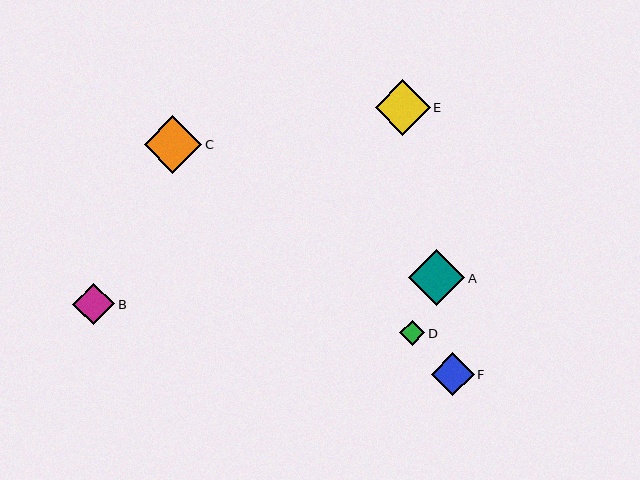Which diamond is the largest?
Diamond C is the largest with a size of approximately 57 pixels.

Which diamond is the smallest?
Diamond D is the smallest with a size of approximately 25 pixels.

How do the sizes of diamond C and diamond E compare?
Diamond C and diamond E are approximately the same size.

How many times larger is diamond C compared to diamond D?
Diamond C is approximately 2.3 times the size of diamond D.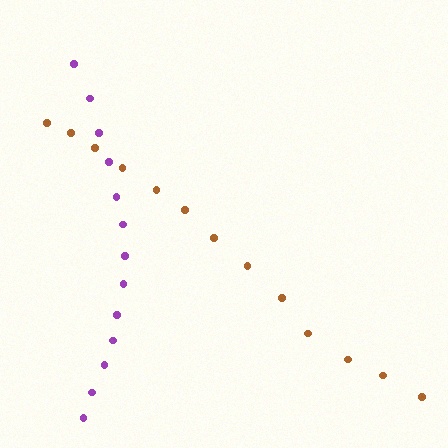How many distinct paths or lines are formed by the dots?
There are 2 distinct paths.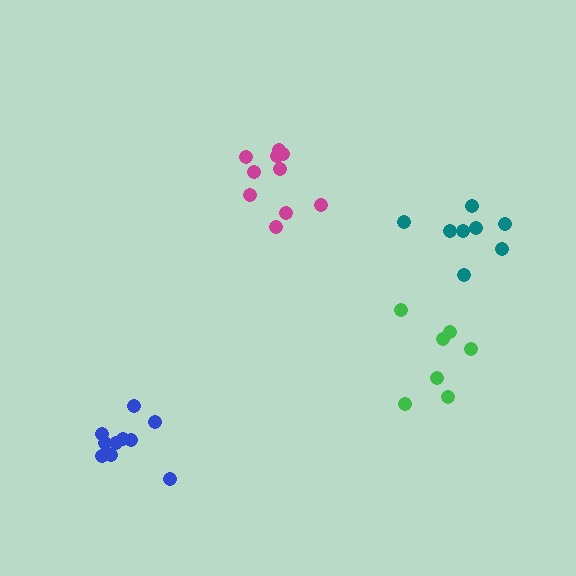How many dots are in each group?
Group 1: 8 dots, Group 2: 7 dots, Group 3: 10 dots, Group 4: 10 dots (35 total).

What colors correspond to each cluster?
The clusters are colored: teal, green, blue, magenta.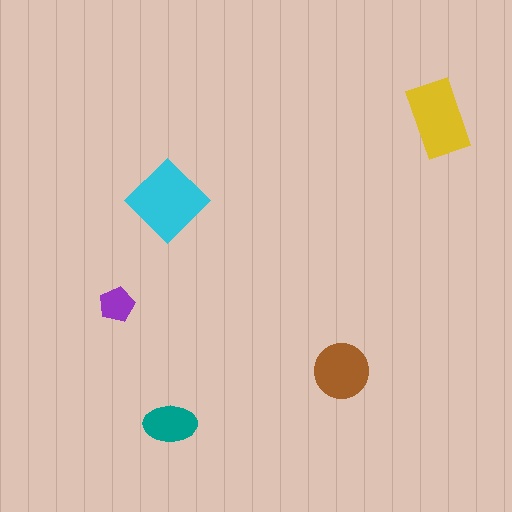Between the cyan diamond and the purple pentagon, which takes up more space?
The cyan diamond.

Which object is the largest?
The cyan diamond.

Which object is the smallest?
The purple pentagon.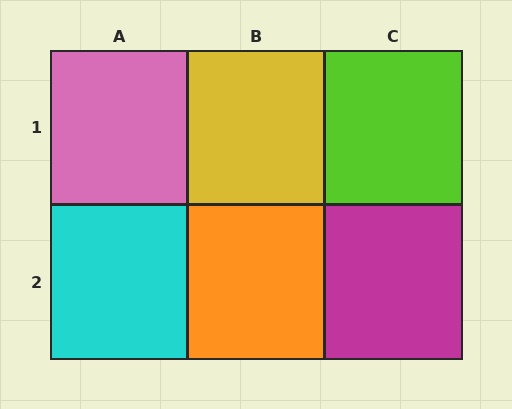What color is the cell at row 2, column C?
Magenta.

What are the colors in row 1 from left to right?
Pink, yellow, lime.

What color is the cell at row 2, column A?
Cyan.